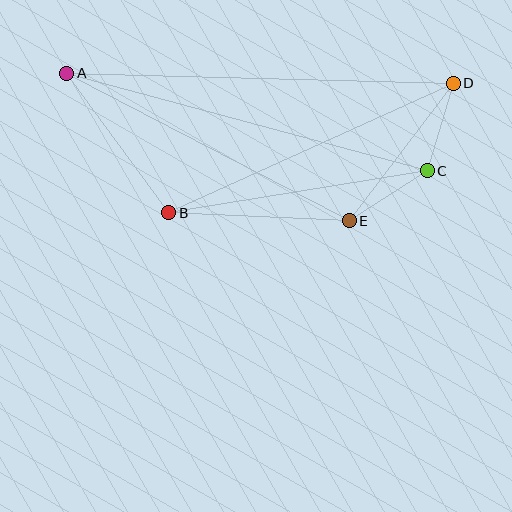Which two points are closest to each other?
Points C and D are closest to each other.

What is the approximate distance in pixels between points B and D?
The distance between B and D is approximately 313 pixels.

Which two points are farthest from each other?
Points A and D are farthest from each other.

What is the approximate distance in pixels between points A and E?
The distance between A and E is approximately 318 pixels.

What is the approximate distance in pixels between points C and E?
The distance between C and E is approximately 93 pixels.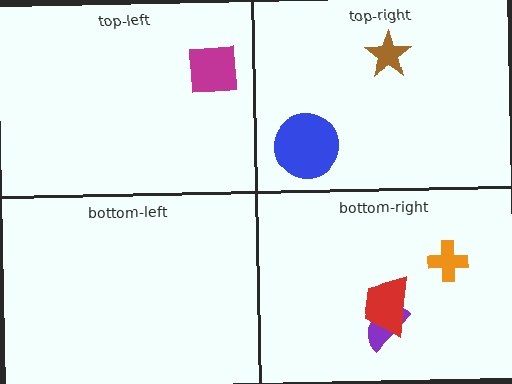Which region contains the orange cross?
The bottom-right region.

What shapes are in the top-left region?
The magenta square.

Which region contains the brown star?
The top-right region.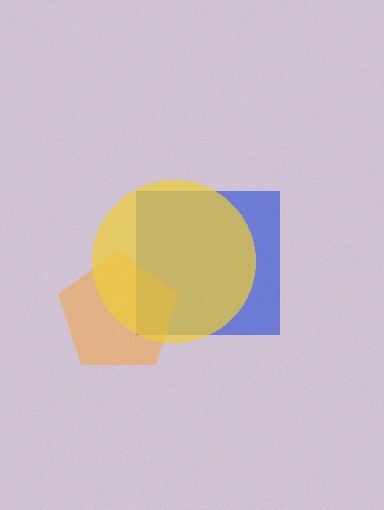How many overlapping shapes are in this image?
There are 3 overlapping shapes in the image.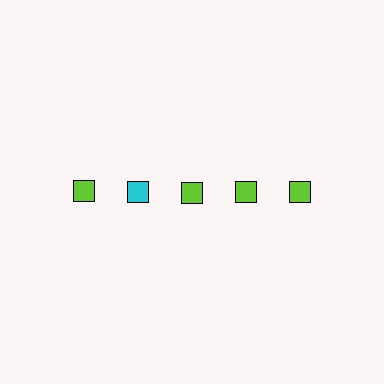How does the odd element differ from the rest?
It has a different color: cyan instead of lime.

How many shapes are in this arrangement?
There are 5 shapes arranged in a grid pattern.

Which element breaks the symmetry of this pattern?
The cyan square in the top row, second from left column breaks the symmetry. All other shapes are lime squares.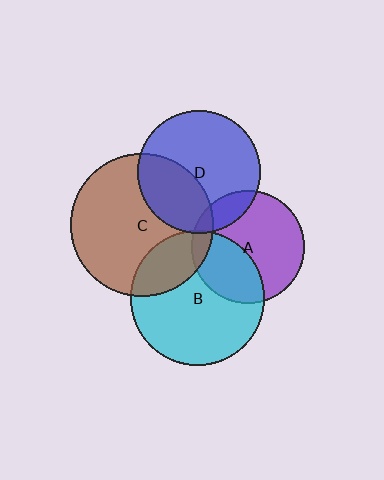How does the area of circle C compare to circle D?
Approximately 1.4 times.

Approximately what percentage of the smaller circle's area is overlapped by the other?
Approximately 25%.